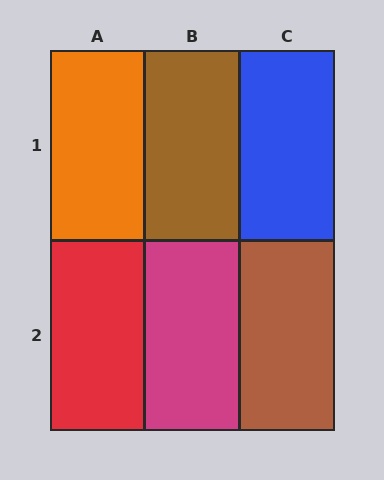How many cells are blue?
1 cell is blue.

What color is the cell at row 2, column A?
Red.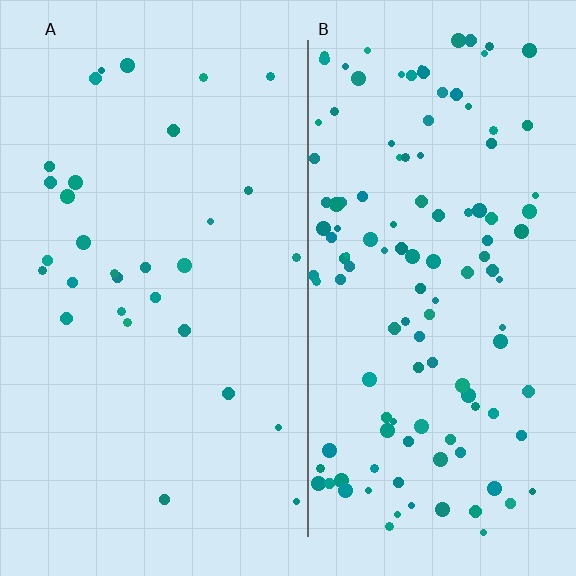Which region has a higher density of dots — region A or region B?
B (the right).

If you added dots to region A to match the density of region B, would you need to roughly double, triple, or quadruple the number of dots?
Approximately quadruple.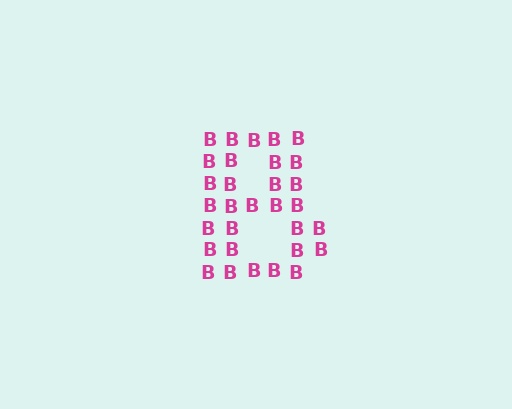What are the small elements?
The small elements are letter B's.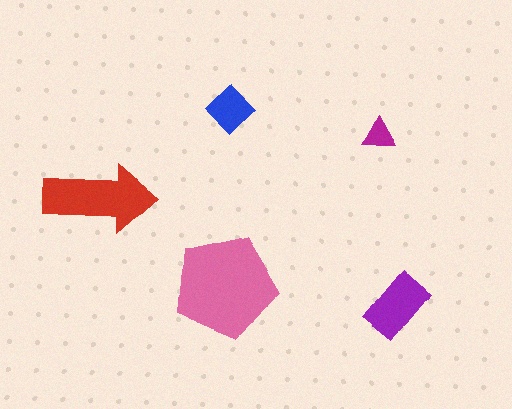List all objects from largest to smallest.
The pink pentagon, the red arrow, the purple rectangle, the blue diamond, the magenta triangle.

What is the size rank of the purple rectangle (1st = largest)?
3rd.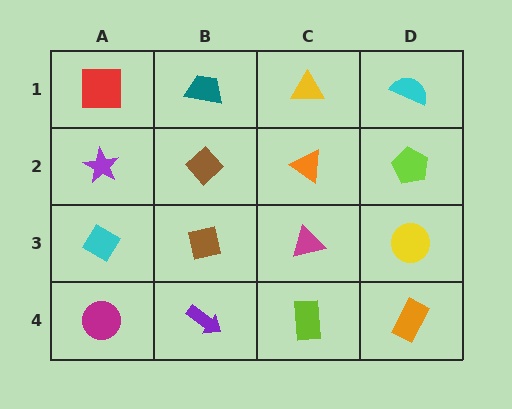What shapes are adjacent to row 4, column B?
A brown square (row 3, column B), a magenta circle (row 4, column A), a lime rectangle (row 4, column C).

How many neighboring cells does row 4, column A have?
2.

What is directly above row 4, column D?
A yellow circle.